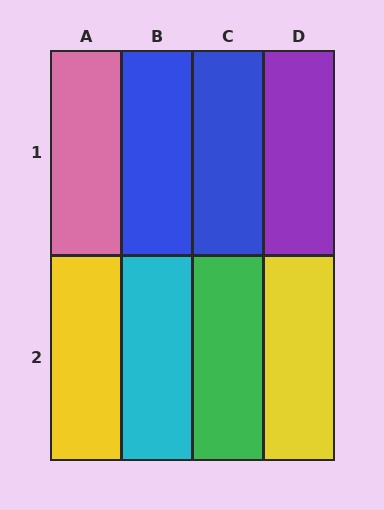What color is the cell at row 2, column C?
Green.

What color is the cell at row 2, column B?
Cyan.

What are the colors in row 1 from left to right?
Pink, blue, blue, purple.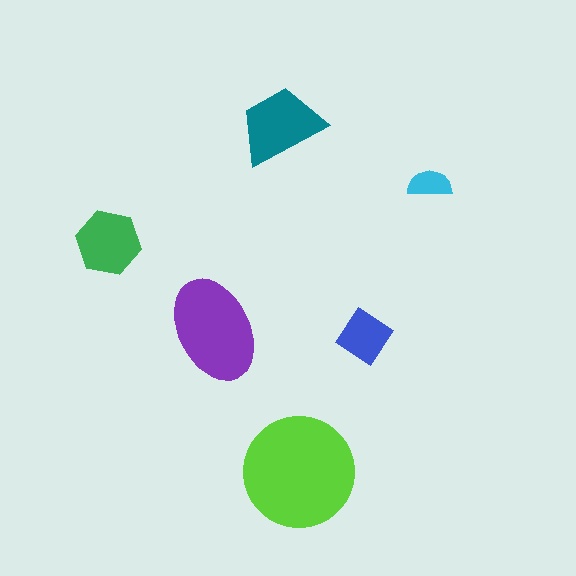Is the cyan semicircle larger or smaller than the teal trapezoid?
Smaller.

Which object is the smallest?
The cyan semicircle.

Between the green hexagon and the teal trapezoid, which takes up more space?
The teal trapezoid.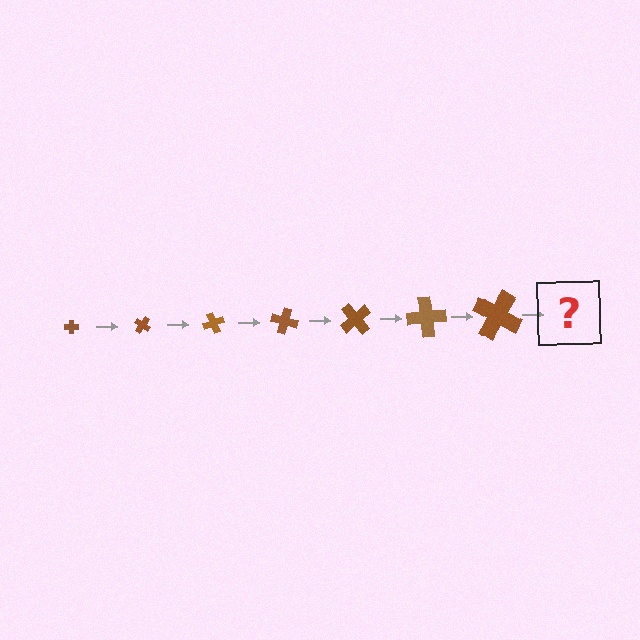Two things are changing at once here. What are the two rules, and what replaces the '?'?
The two rules are that the cross grows larger each step and it rotates 35 degrees each step. The '?' should be a cross, larger than the previous one and rotated 245 degrees from the start.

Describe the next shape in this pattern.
It should be a cross, larger than the previous one and rotated 245 degrees from the start.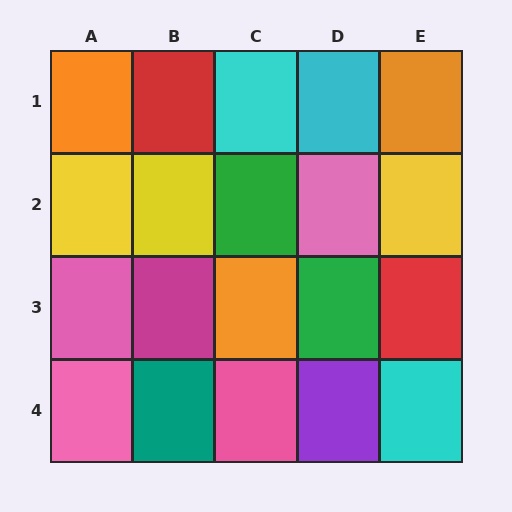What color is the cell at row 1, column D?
Cyan.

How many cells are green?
2 cells are green.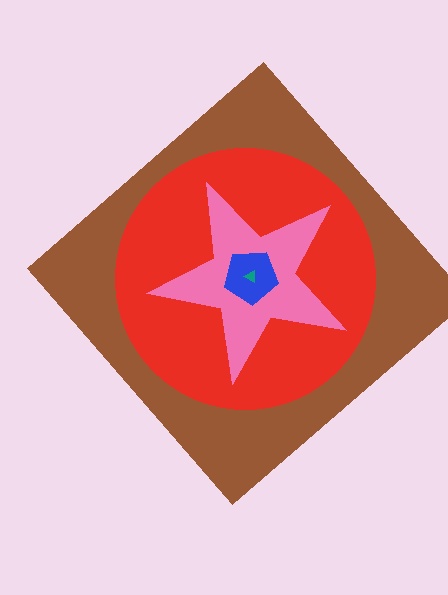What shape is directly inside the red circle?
The pink star.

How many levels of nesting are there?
5.